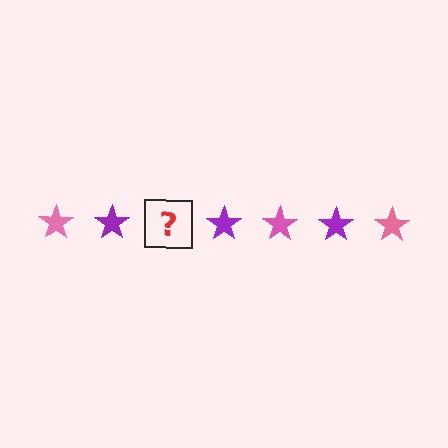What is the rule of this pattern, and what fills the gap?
The rule is that the pattern cycles through pink, purple stars. The gap should be filled with a pink star.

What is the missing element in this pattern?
The missing element is a pink star.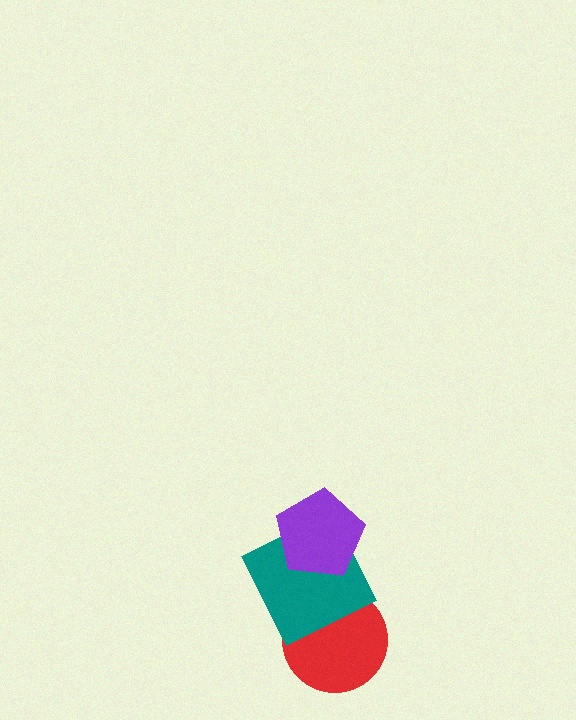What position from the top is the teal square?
The teal square is 2nd from the top.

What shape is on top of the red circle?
The teal square is on top of the red circle.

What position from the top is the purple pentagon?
The purple pentagon is 1st from the top.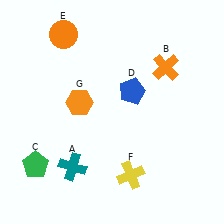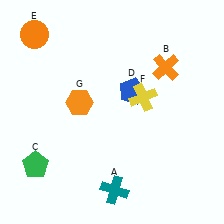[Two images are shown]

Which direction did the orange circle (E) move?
The orange circle (E) moved left.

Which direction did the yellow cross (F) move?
The yellow cross (F) moved up.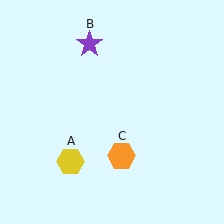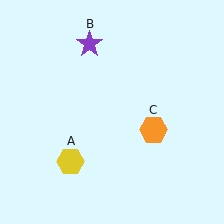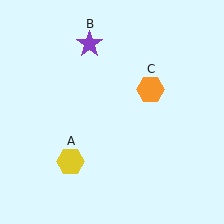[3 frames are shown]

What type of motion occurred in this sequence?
The orange hexagon (object C) rotated counterclockwise around the center of the scene.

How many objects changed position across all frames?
1 object changed position: orange hexagon (object C).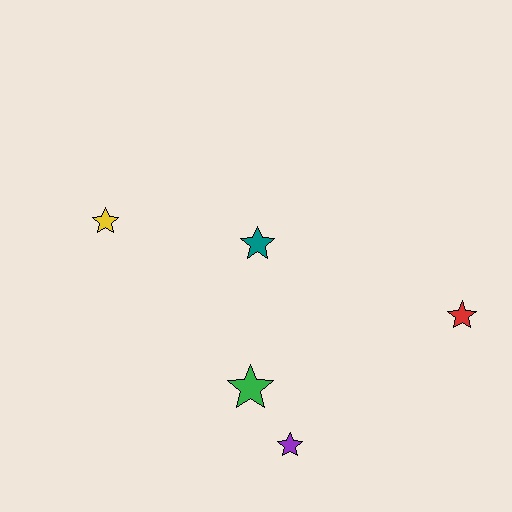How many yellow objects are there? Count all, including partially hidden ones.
There is 1 yellow object.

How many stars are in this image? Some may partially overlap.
There are 5 stars.